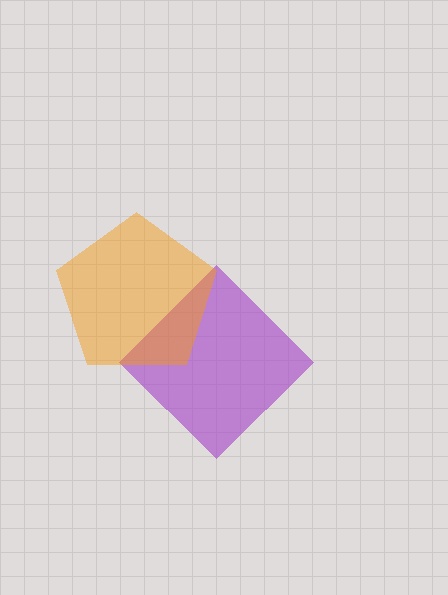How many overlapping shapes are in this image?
There are 2 overlapping shapes in the image.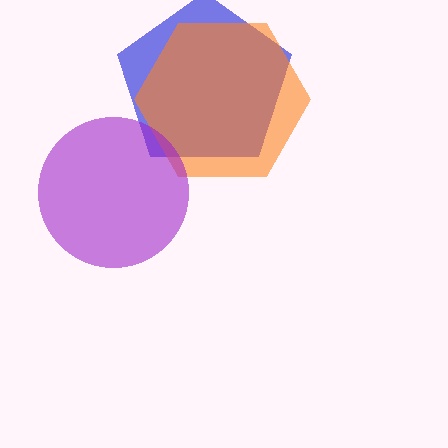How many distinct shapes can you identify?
There are 3 distinct shapes: a blue pentagon, an orange hexagon, a purple circle.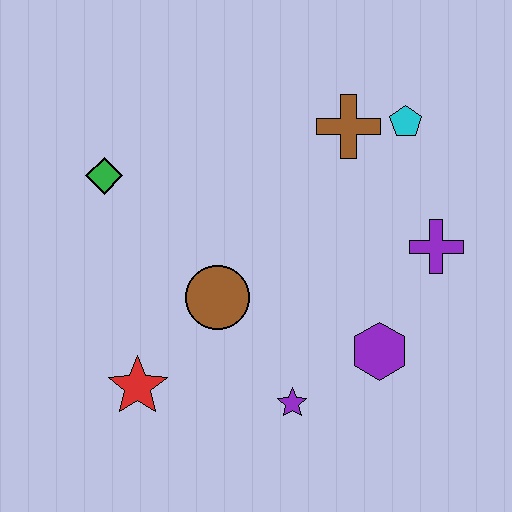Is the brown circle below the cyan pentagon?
Yes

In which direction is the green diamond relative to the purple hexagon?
The green diamond is to the left of the purple hexagon.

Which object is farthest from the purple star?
The cyan pentagon is farthest from the purple star.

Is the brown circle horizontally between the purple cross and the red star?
Yes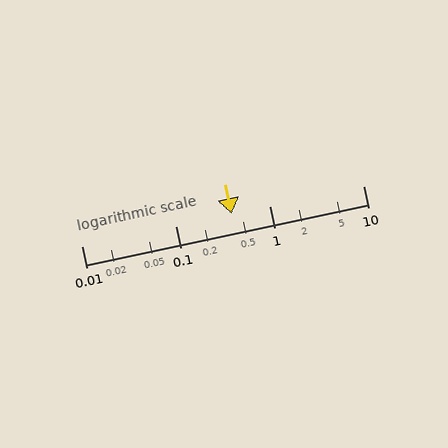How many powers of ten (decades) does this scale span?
The scale spans 3 decades, from 0.01 to 10.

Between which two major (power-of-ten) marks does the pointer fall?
The pointer is between 0.1 and 1.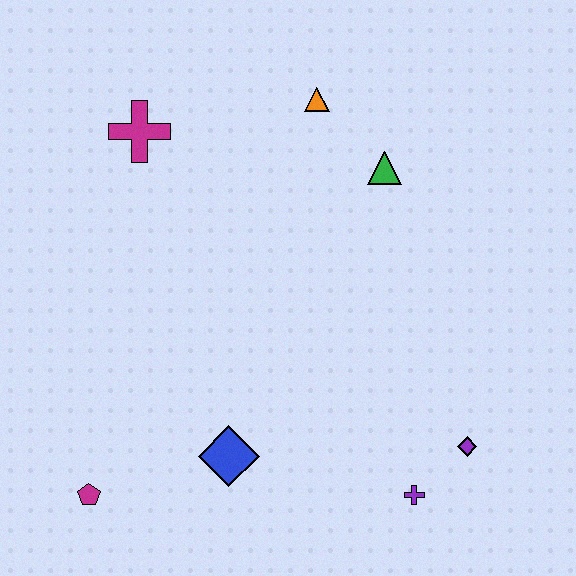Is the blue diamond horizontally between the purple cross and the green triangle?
No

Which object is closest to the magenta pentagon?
The blue diamond is closest to the magenta pentagon.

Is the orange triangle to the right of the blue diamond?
Yes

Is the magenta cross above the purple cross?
Yes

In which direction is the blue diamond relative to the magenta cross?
The blue diamond is below the magenta cross.